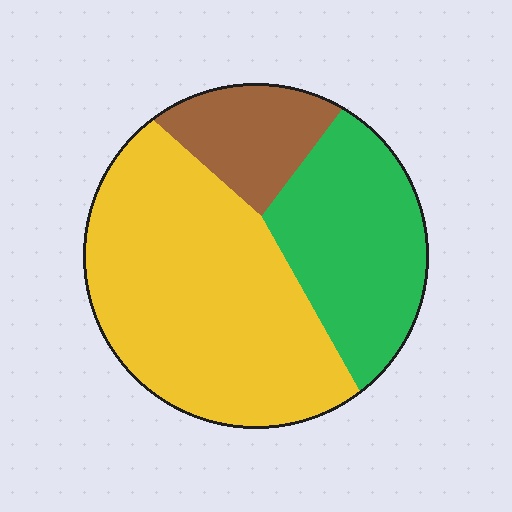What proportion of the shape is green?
Green takes up about one third (1/3) of the shape.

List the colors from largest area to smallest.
From largest to smallest: yellow, green, brown.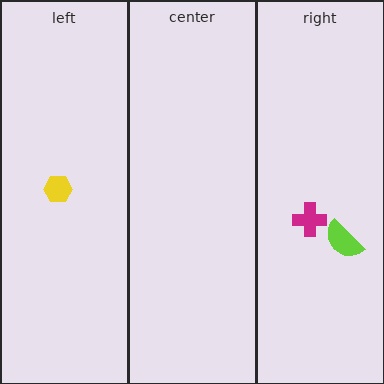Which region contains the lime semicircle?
The right region.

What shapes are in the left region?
The yellow hexagon.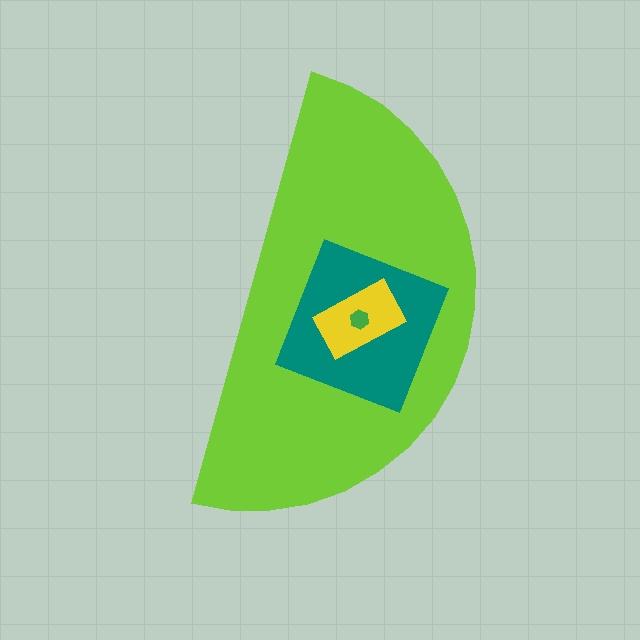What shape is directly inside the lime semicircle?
The teal diamond.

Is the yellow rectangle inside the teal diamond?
Yes.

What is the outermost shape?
The lime semicircle.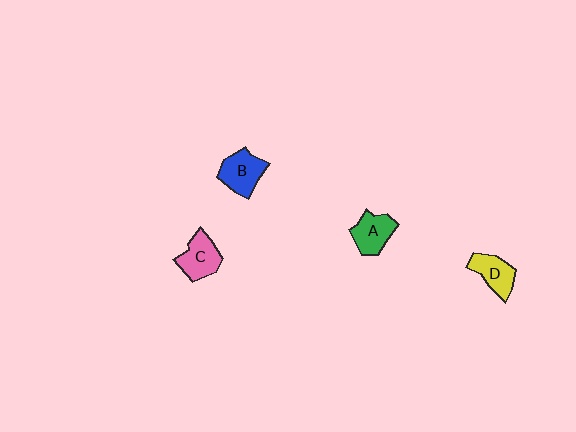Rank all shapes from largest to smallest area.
From largest to smallest: B (blue), C (pink), A (green), D (yellow).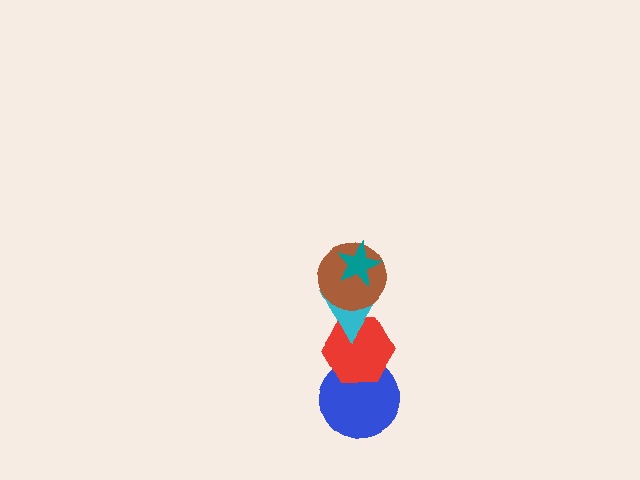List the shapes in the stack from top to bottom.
From top to bottom: the teal star, the brown circle, the cyan triangle, the red hexagon, the blue circle.